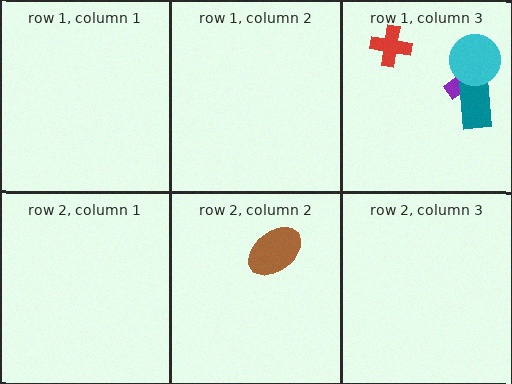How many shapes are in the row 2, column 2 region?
1.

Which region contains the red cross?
The row 1, column 3 region.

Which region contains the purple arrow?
The row 1, column 3 region.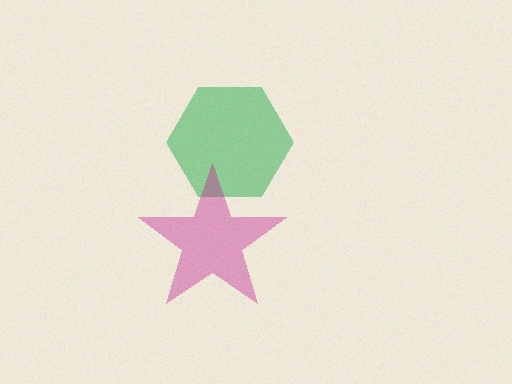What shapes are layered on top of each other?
The layered shapes are: a green hexagon, a magenta star.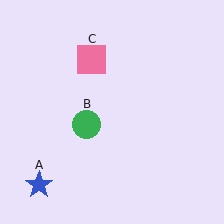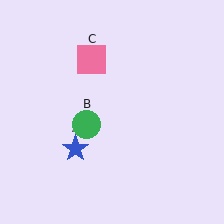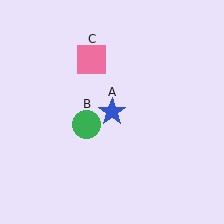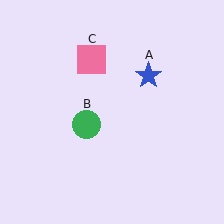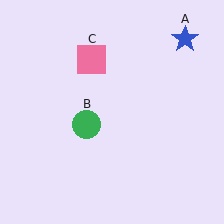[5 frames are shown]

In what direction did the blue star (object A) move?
The blue star (object A) moved up and to the right.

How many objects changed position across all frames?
1 object changed position: blue star (object A).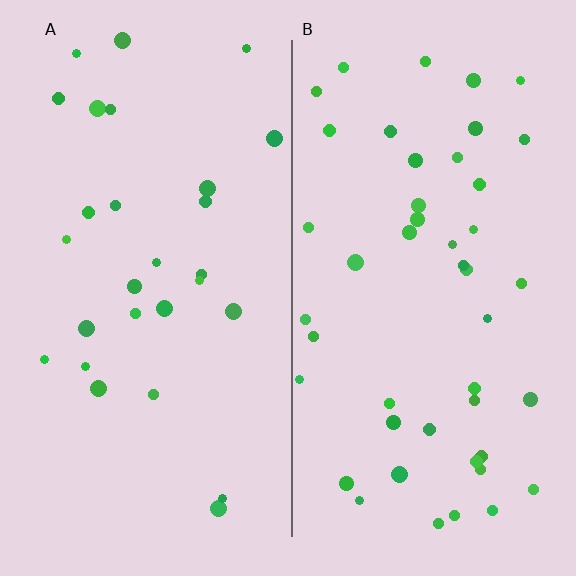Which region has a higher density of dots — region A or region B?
B (the right).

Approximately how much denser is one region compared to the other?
Approximately 1.7× — region B over region A.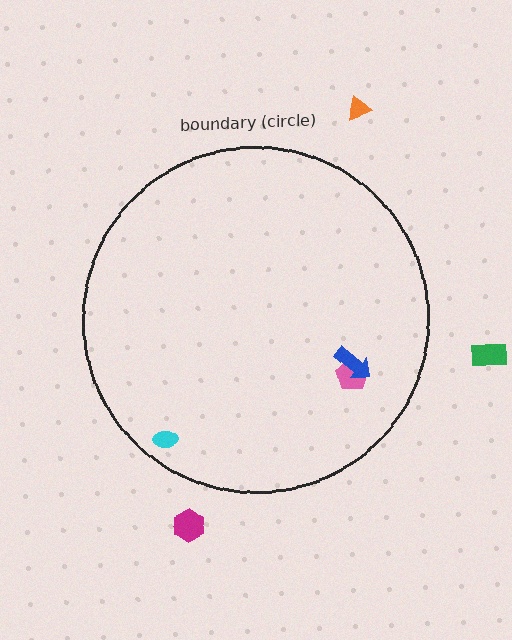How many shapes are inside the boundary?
3 inside, 3 outside.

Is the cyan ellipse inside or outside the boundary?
Inside.